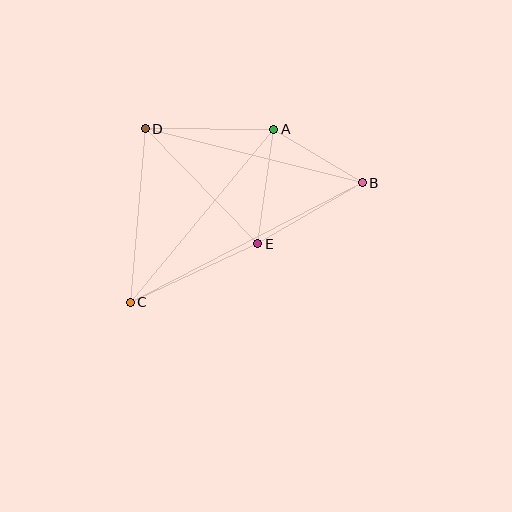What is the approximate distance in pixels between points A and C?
The distance between A and C is approximately 224 pixels.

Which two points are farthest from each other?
Points B and C are farthest from each other.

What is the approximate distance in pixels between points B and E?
The distance between B and E is approximately 121 pixels.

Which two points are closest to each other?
Points A and B are closest to each other.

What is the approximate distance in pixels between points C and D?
The distance between C and D is approximately 174 pixels.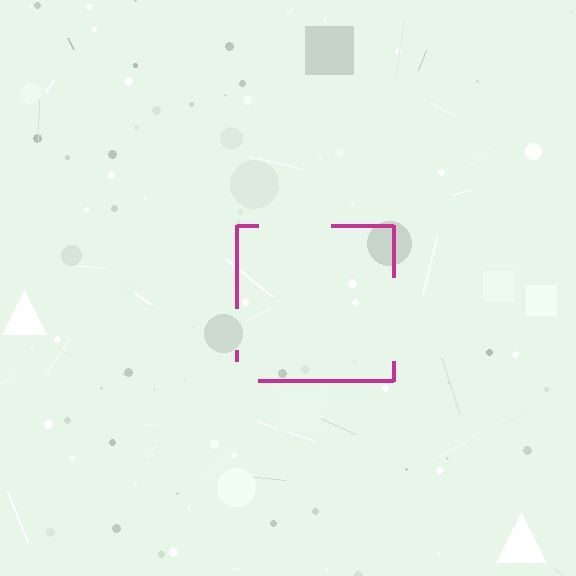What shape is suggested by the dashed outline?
The dashed outline suggests a square.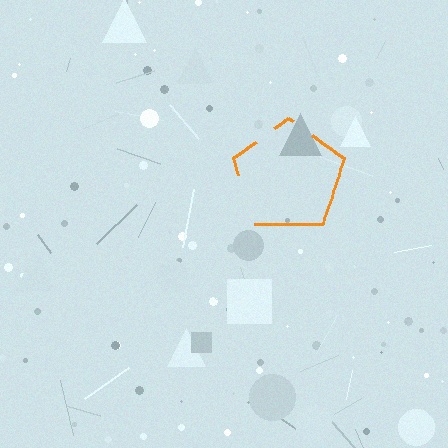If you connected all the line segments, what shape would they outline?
They would outline a pentagon.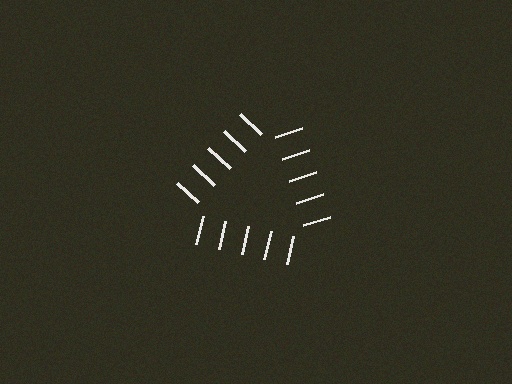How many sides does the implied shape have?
3 sides — the line-ends trace a triangle.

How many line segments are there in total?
15 — 5 along each of the 3 edges.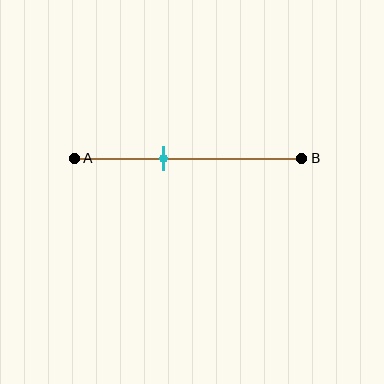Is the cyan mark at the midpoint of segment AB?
No, the mark is at about 40% from A, not at the 50% midpoint.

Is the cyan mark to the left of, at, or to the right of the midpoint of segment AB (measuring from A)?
The cyan mark is to the left of the midpoint of segment AB.